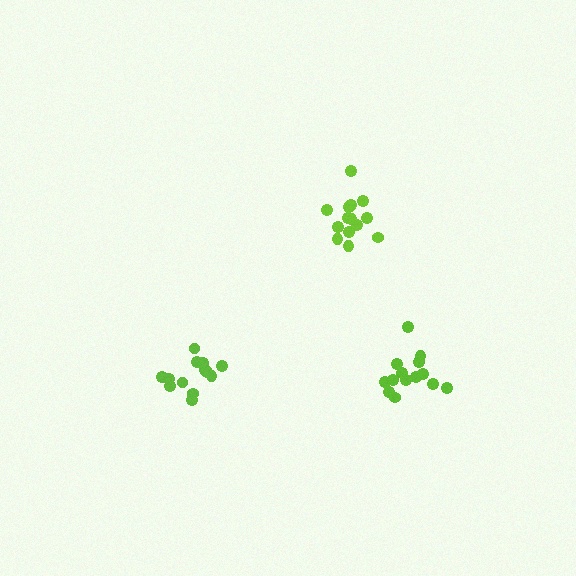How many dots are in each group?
Group 1: 14 dots, Group 2: 13 dots, Group 3: 14 dots (41 total).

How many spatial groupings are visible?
There are 3 spatial groupings.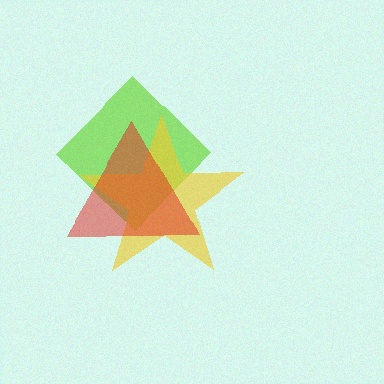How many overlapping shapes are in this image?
There are 3 overlapping shapes in the image.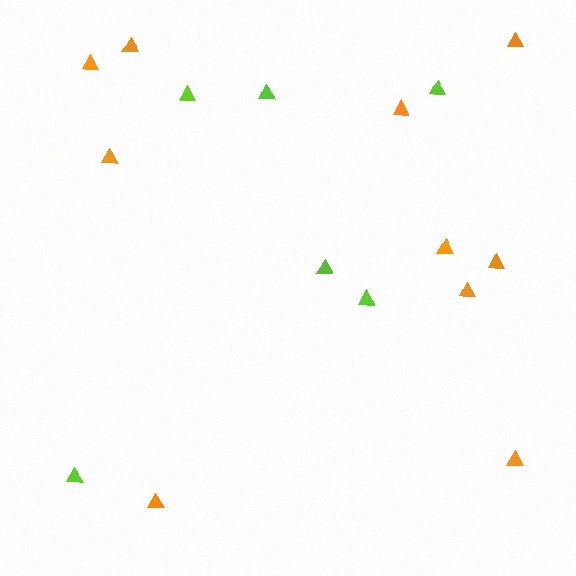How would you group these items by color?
There are 2 groups: one group of lime triangles (6) and one group of orange triangles (10).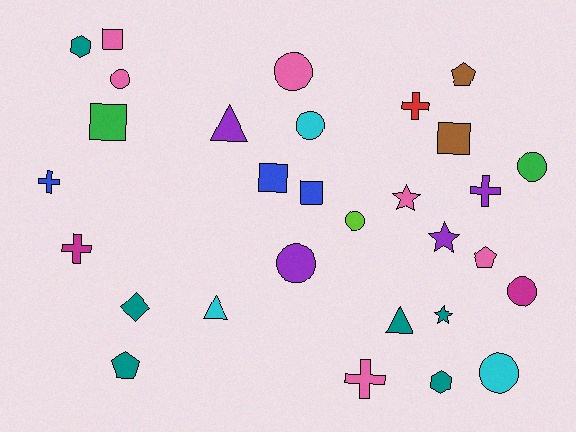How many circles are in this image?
There are 8 circles.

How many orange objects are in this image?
There are no orange objects.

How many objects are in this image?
There are 30 objects.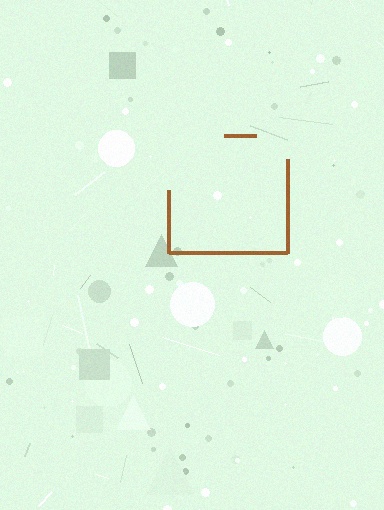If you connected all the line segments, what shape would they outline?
They would outline a square.